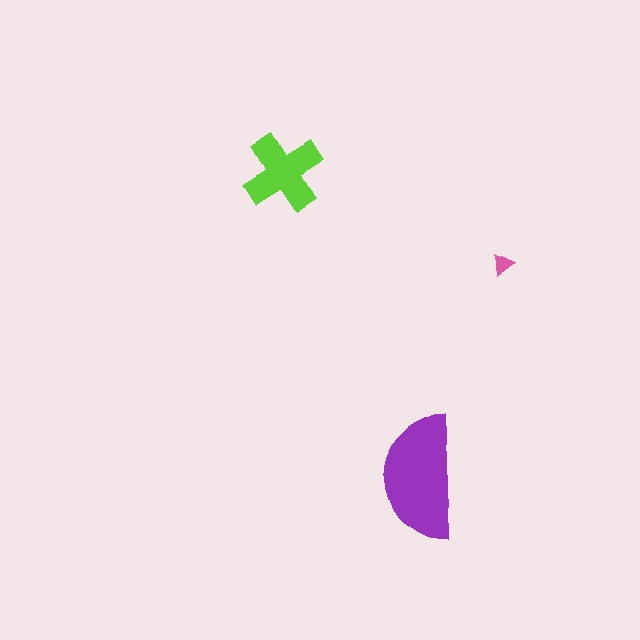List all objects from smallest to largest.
The pink triangle, the lime cross, the purple semicircle.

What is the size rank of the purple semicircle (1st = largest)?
1st.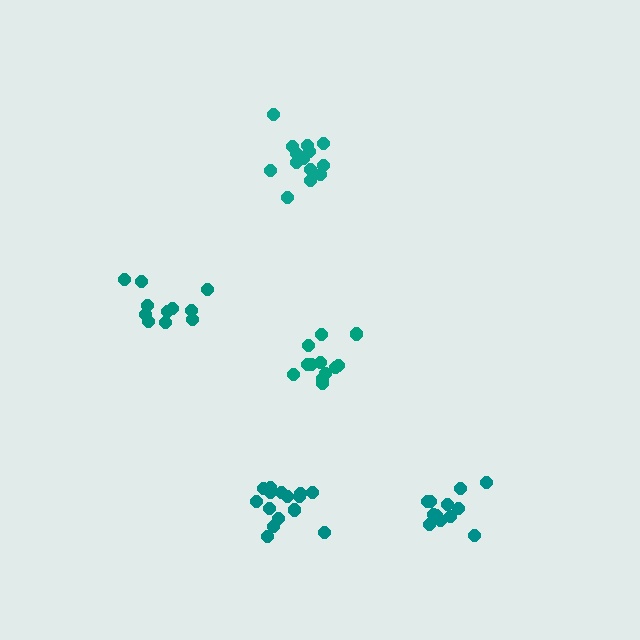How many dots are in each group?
Group 1: 14 dots, Group 2: 15 dots, Group 3: 12 dots, Group 4: 12 dots, Group 5: 12 dots (65 total).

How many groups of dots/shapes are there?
There are 5 groups.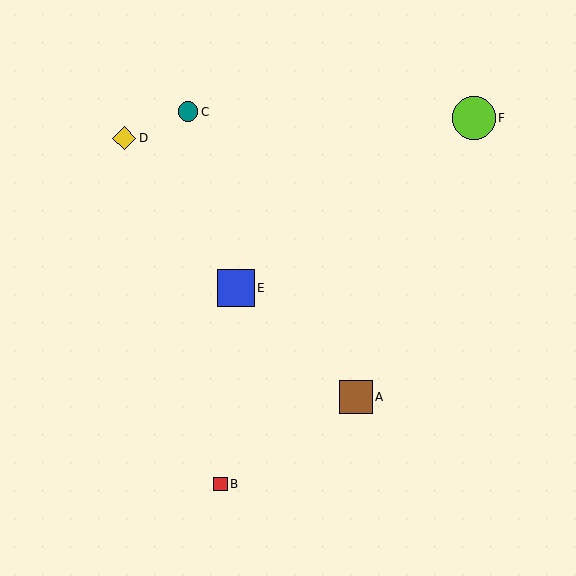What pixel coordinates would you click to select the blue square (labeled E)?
Click at (236, 288) to select the blue square E.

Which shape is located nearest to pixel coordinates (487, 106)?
The lime circle (labeled F) at (474, 118) is nearest to that location.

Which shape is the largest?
The lime circle (labeled F) is the largest.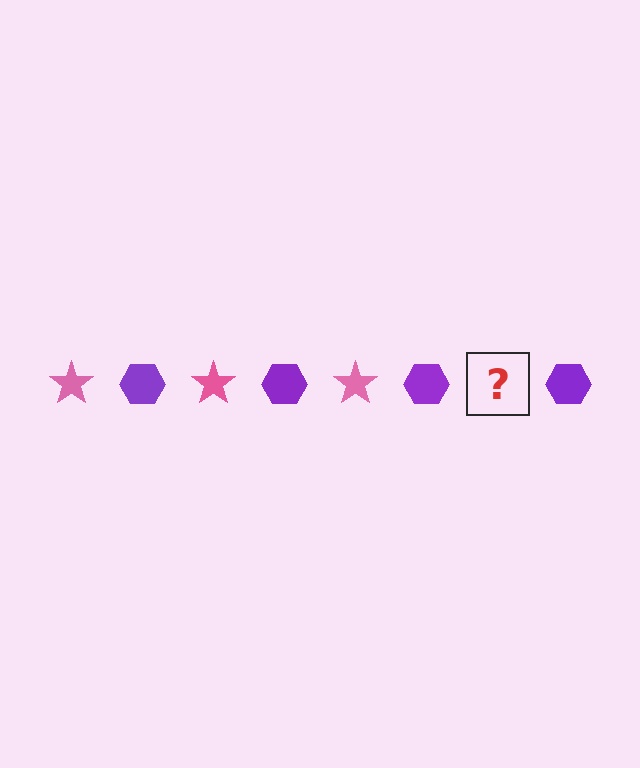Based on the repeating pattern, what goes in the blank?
The blank should be a pink star.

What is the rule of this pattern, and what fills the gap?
The rule is that the pattern alternates between pink star and purple hexagon. The gap should be filled with a pink star.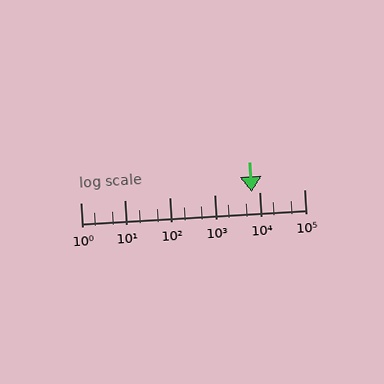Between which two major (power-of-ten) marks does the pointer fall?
The pointer is between 1000 and 10000.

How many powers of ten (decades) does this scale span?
The scale spans 5 decades, from 1 to 100000.